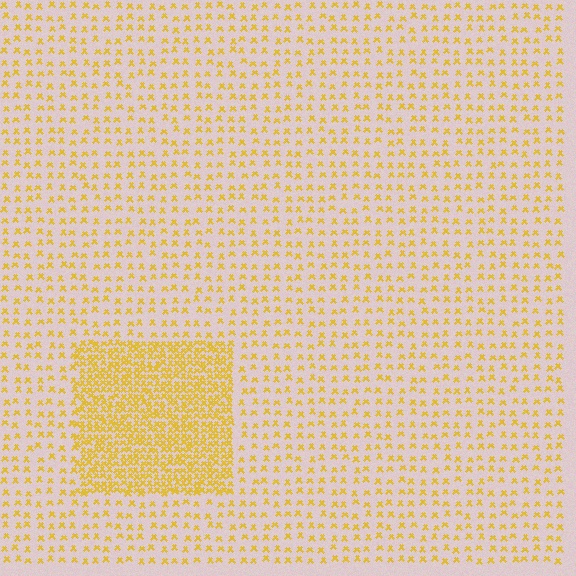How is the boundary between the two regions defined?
The boundary is defined by a change in element density (approximately 2.9x ratio). All elements are the same color, size, and shape.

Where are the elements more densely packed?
The elements are more densely packed inside the rectangle boundary.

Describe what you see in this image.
The image contains small yellow elements arranged at two different densities. A rectangle-shaped region is visible where the elements are more densely packed than the surrounding area.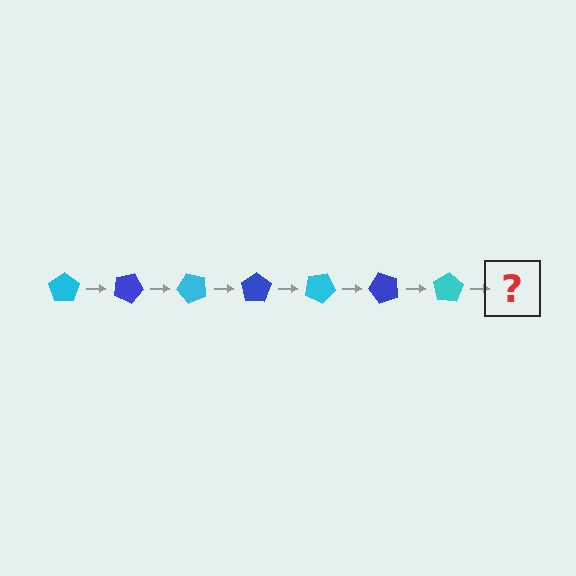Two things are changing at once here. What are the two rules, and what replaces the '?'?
The two rules are that it rotates 25 degrees each step and the color cycles through cyan and blue. The '?' should be a blue pentagon, rotated 175 degrees from the start.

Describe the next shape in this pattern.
It should be a blue pentagon, rotated 175 degrees from the start.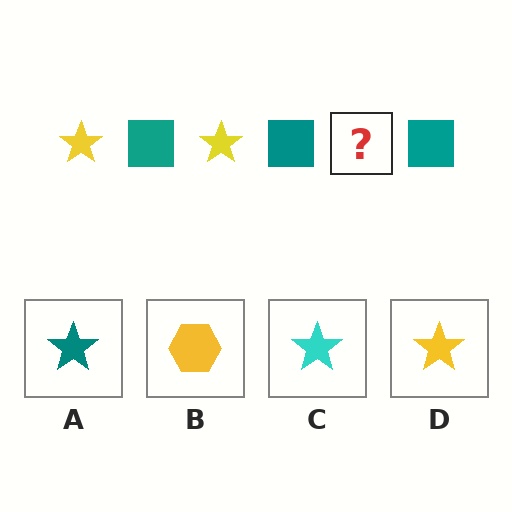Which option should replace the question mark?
Option D.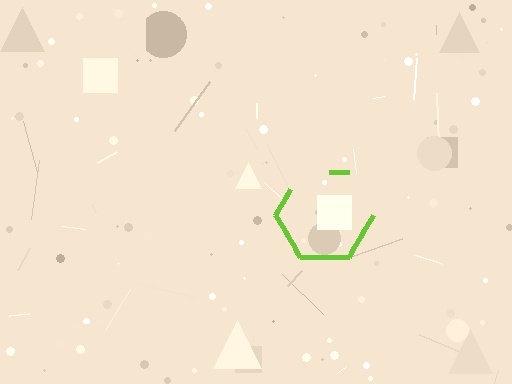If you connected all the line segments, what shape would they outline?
They would outline a hexagon.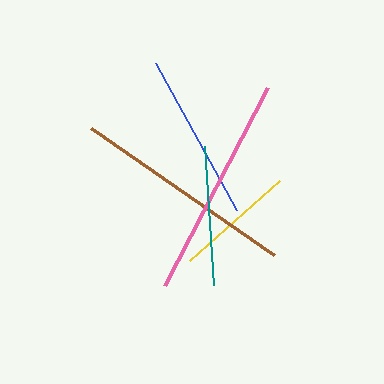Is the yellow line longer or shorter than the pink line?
The pink line is longer than the yellow line.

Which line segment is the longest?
The pink line is the longest at approximately 223 pixels.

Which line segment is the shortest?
The yellow line is the shortest at approximately 120 pixels.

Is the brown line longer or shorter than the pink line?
The pink line is longer than the brown line.